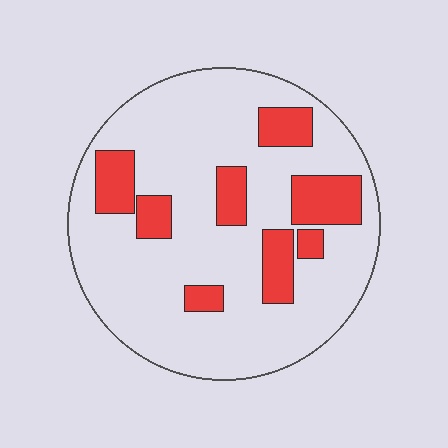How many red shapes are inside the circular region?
8.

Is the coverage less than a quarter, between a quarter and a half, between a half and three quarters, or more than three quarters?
Less than a quarter.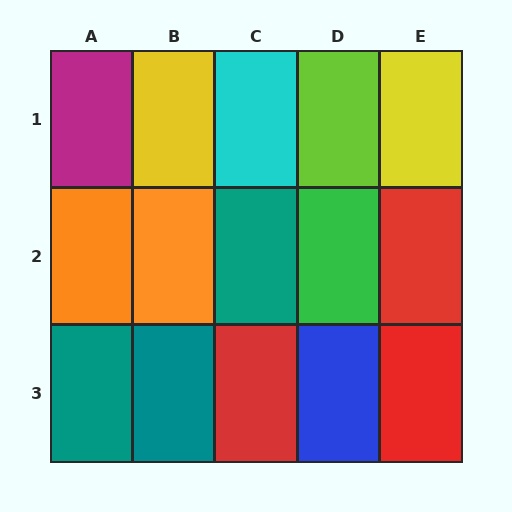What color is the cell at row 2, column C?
Teal.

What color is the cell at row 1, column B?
Yellow.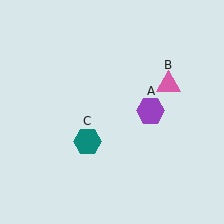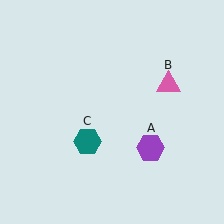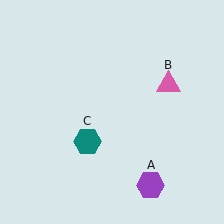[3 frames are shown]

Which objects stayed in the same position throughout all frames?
Pink triangle (object B) and teal hexagon (object C) remained stationary.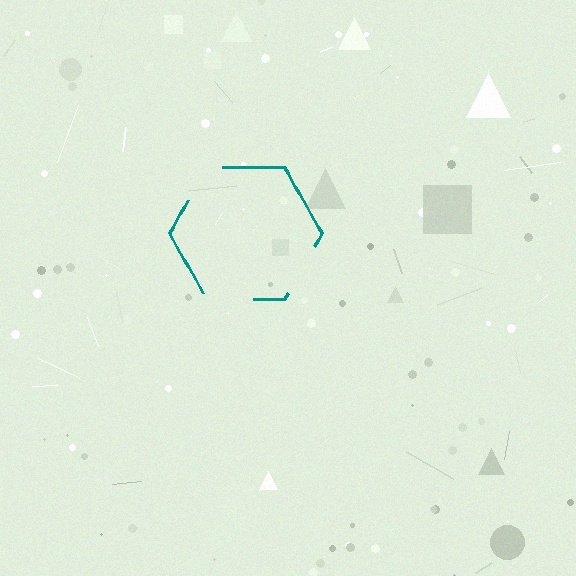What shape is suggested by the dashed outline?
The dashed outline suggests a hexagon.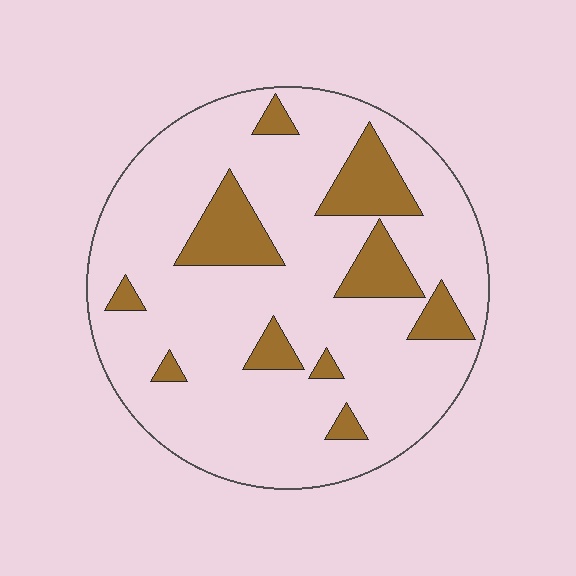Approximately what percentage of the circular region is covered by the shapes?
Approximately 20%.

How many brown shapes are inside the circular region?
10.